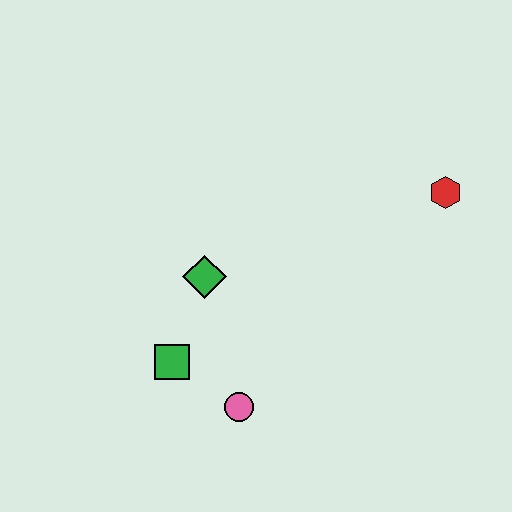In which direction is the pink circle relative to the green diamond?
The pink circle is below the green diamond.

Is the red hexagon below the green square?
No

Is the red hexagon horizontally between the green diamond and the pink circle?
No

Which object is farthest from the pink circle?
The red hexagon is farthest from the pink circle.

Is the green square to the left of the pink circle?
Yes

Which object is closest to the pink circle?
The green square is closest to the pink circle.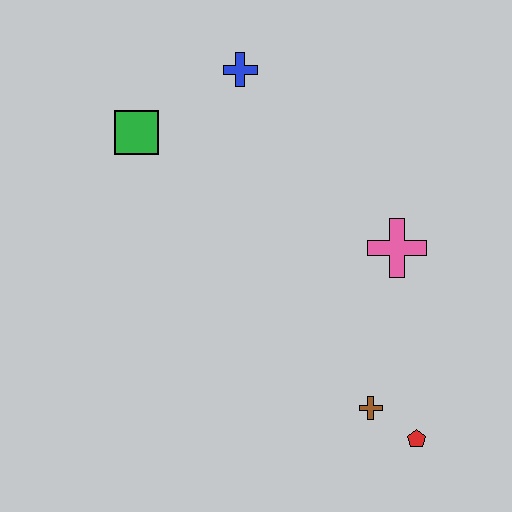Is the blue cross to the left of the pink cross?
Yes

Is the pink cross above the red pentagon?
Yes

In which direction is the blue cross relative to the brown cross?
The blue cross is above the brown cross.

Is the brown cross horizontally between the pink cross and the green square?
Yes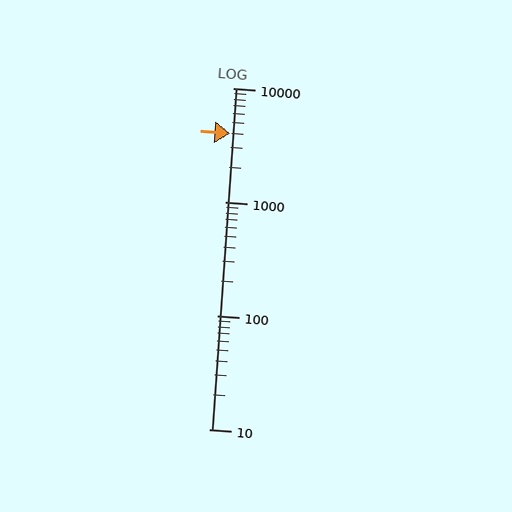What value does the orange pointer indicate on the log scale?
The pointer indicates approximately 4000.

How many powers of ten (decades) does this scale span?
The scale spans 3 decades, from 10 to 10000.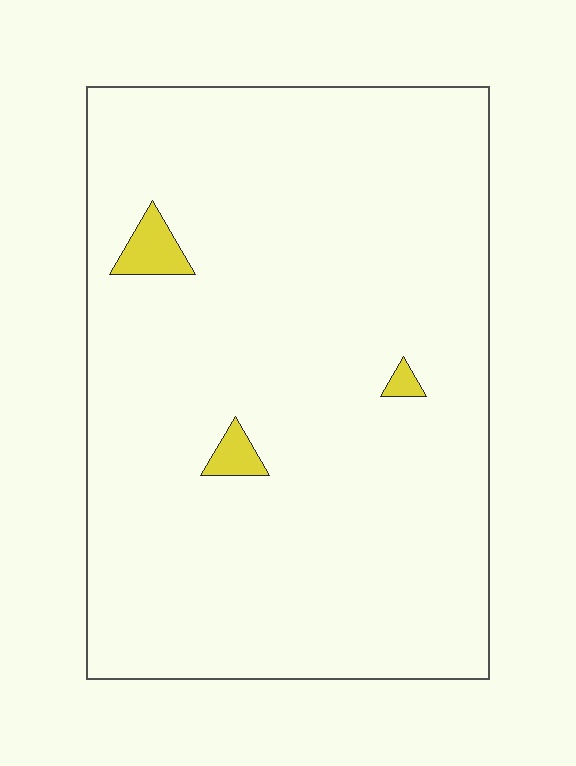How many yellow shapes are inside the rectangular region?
3.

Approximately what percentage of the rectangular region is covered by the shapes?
Approximately 5%.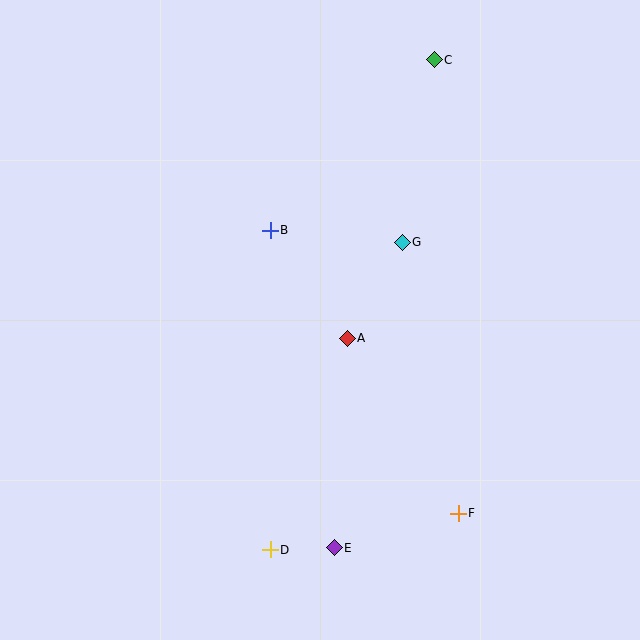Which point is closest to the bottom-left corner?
Point D is closest to the bottom-left corner.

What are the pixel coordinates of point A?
Point A is at (347, 338).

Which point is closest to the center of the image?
Point A at (347, 338) is closest to the center.